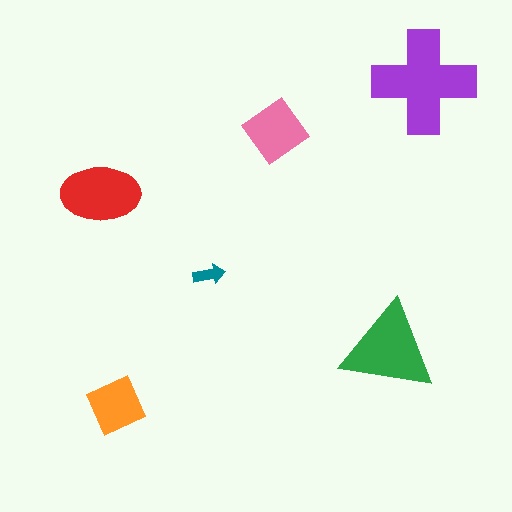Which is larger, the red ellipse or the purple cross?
The purple cross.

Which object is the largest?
The purple cross.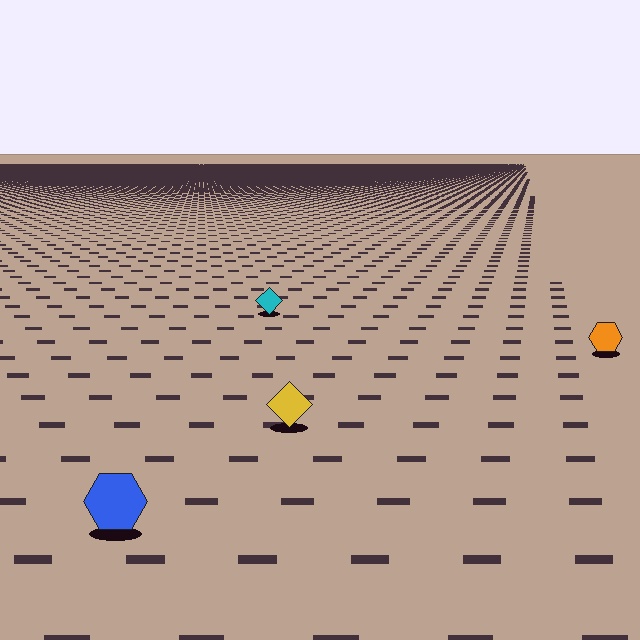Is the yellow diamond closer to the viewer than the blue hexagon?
No. The blue hexagon is closer — you can tell from the texture gradient: the ground texture is coarser near it.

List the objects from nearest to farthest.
From nearest to farthest: the blue hexagon, the yellow diamond, the orange hexagon, the cyan diamond.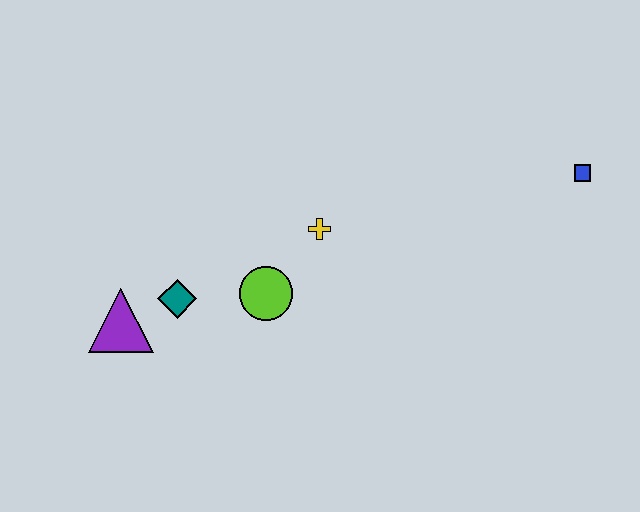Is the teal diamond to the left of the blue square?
Yes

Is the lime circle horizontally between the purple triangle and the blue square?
Yes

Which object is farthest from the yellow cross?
The blue square is farthest from the yellow cross.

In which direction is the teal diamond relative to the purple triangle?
The teal diamond is to the right of the purple triangle.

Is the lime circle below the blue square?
Yes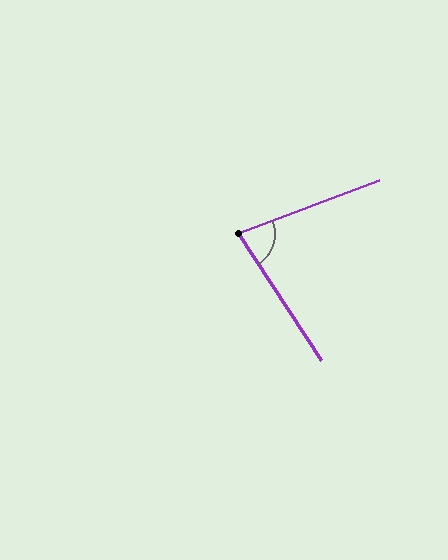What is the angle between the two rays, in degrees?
Approximately 77 degrees.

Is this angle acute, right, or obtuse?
It is acute.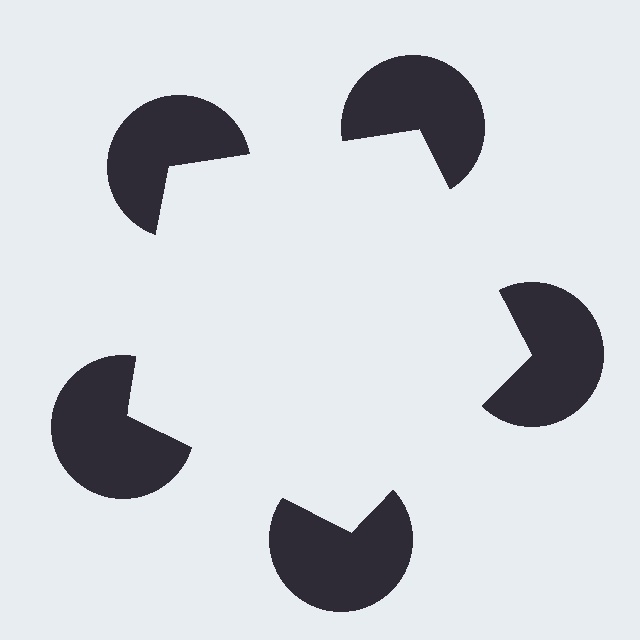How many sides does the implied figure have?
5 sides.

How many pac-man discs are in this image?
There are 5 — one at each vertex of the illusory pentagon.